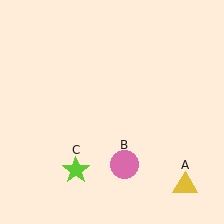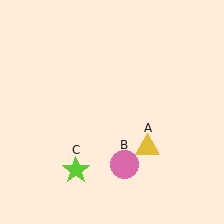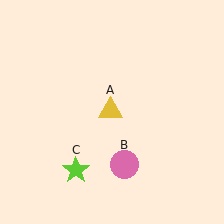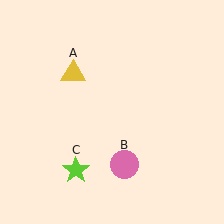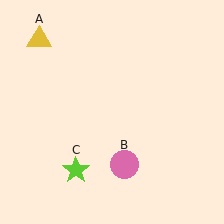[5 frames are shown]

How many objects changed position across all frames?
1 object changed position: yellow triangle (object A).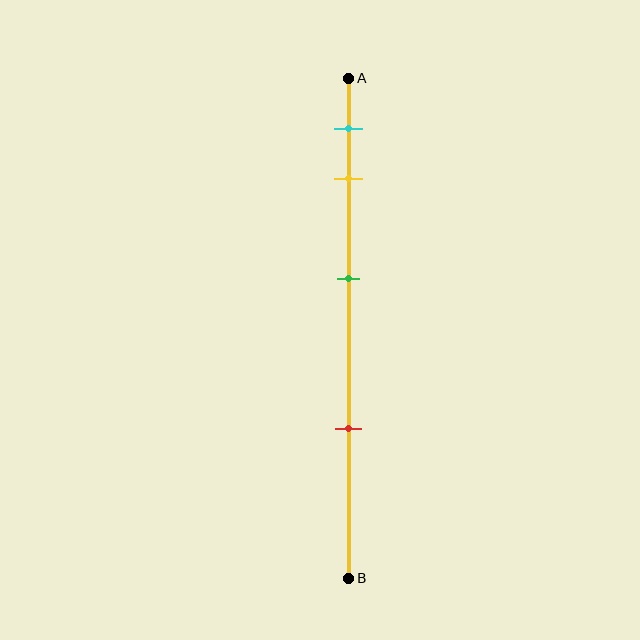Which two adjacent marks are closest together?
The cyan and yellow marks are the closest adjacent pair.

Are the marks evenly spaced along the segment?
No, the marks are not evenly spaced.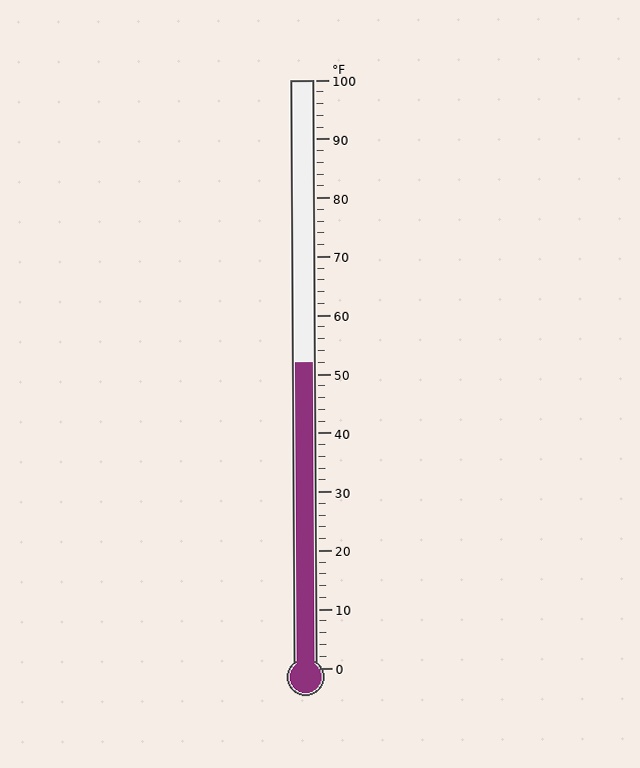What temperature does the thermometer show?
The thermometer shows approximately 52°F.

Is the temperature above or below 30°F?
The temperature is above 30°F.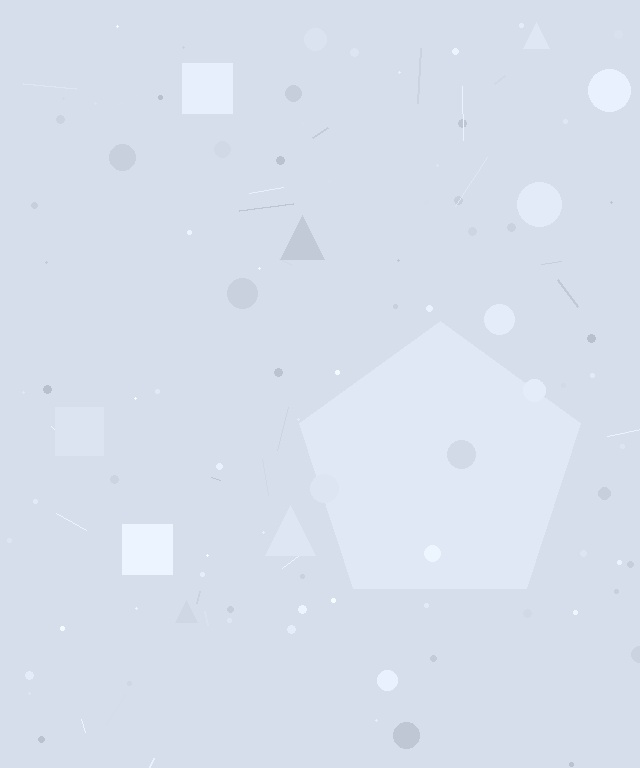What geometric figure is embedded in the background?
A pentagon is embedded in the background.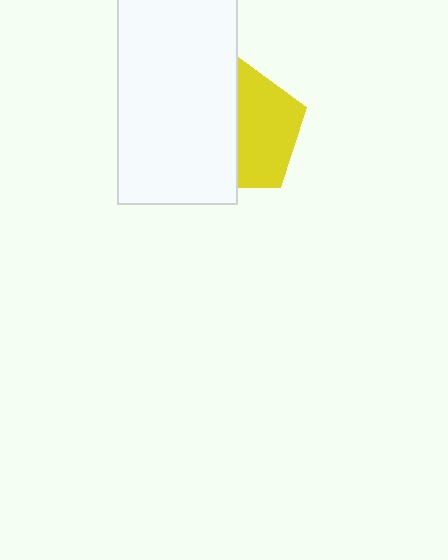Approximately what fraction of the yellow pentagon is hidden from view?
Roughly 49% of the yellow pentagon is hidden behind the white rectangle.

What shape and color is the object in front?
The object in front is a white rectangle.